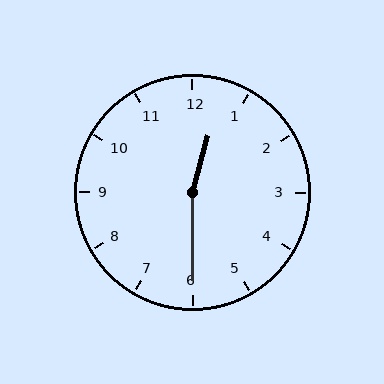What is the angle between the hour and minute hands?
Approximately 165 degrees.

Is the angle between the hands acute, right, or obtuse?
It is obtuse.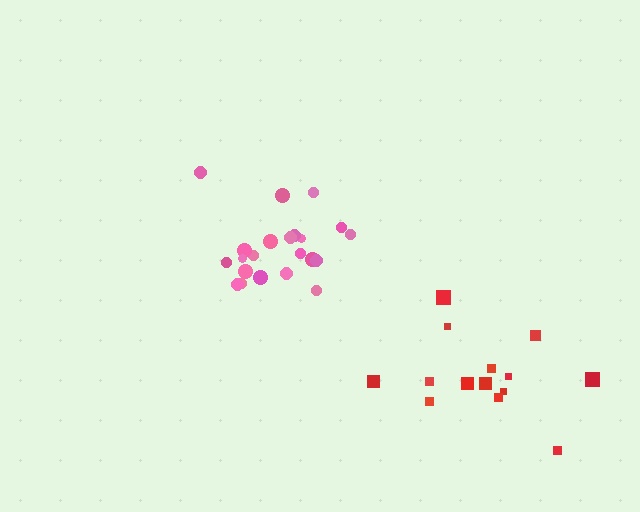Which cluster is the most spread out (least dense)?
Red.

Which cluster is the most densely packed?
Pink.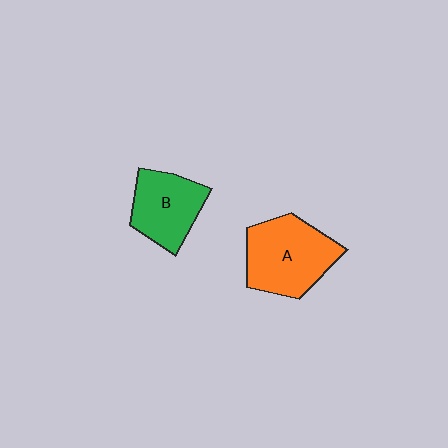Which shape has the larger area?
Shape A (orange).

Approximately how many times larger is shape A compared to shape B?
Approximately 1.3 times.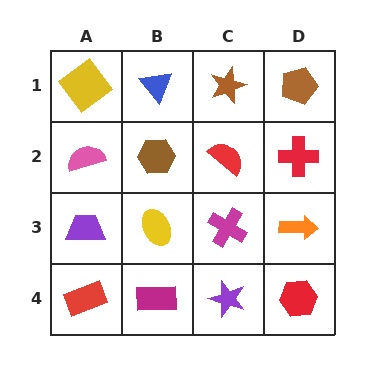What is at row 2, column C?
A red semicircle.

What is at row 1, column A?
A yellow diamond.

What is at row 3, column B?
A yellow ellipse.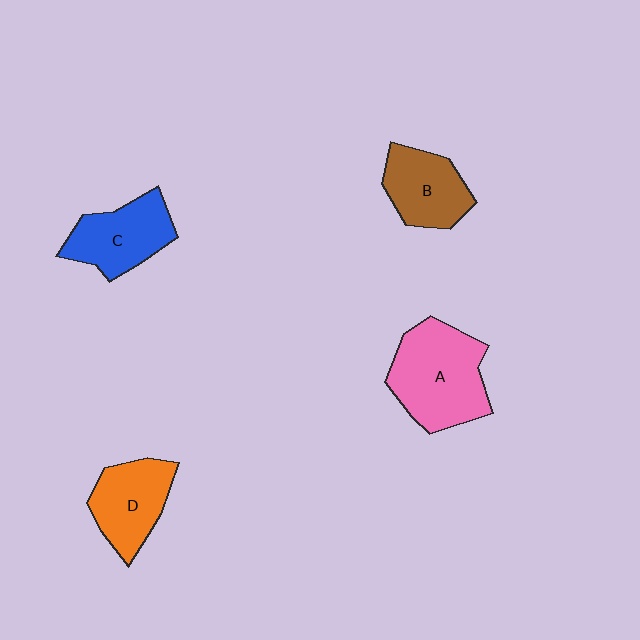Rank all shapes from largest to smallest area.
From largest to smallest: A (pink), C (blue), D (orange), B (brown).